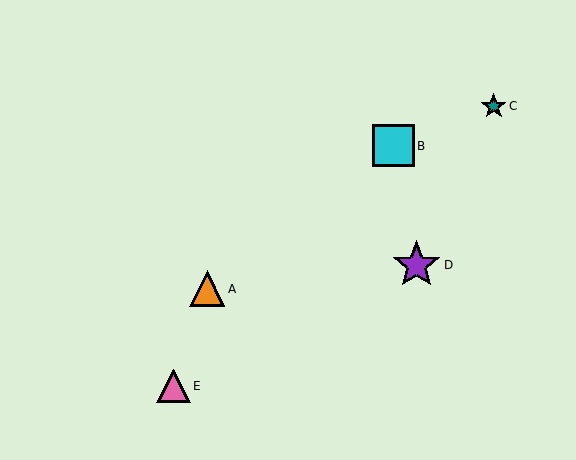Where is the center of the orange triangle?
The center of the orange triangle is at (207, 289).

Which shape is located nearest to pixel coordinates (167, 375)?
The pink triangle (labeled E) at (173, 386) is nearest to that location.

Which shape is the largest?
The purple star (labeled D) is the largest.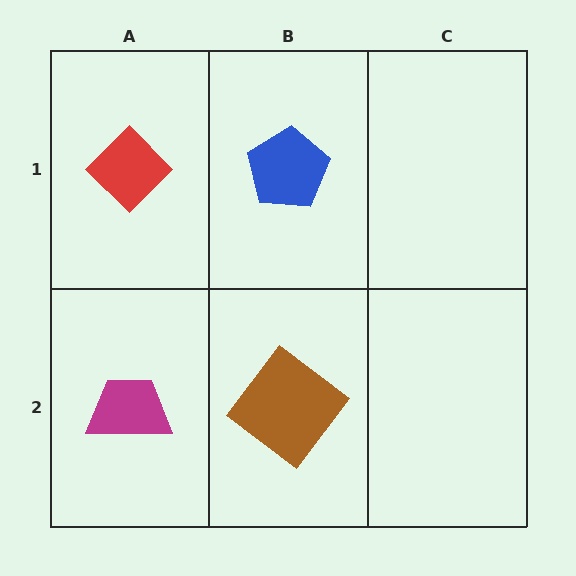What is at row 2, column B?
A brown diamond.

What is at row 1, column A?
A red diamond.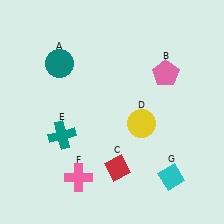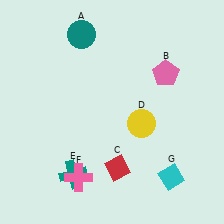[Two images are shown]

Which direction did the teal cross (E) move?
The teal cross (E) moved down.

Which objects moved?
The objects that moved are: the teal circle (A), the teal cross (E).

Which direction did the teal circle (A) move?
The teal circle (A) moved up.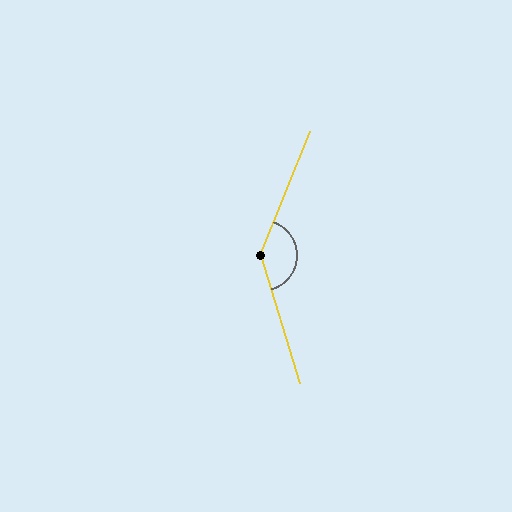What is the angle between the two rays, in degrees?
Approximately 142 degrees.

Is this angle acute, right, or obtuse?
It is obtuse.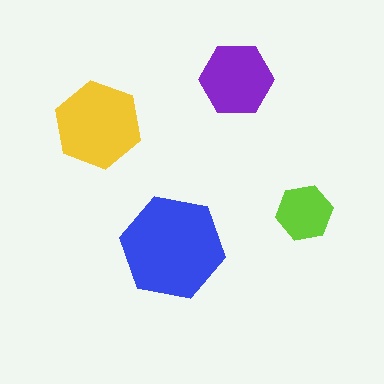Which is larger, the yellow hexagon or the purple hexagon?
The yellow one.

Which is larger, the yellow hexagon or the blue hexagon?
The blue one.